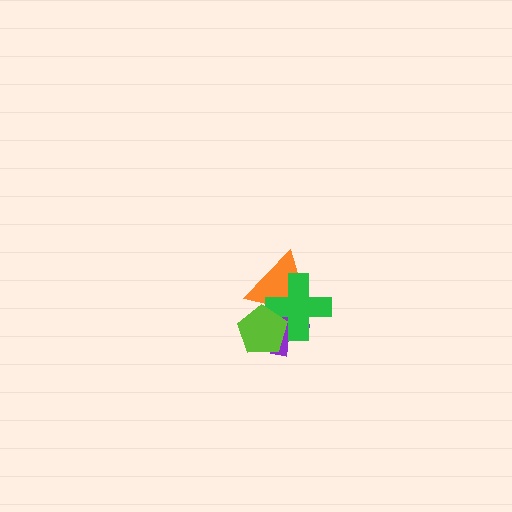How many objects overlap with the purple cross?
3 objects overlap with the purple cross.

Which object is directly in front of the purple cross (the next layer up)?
The green cross is directly in front of the purple cross.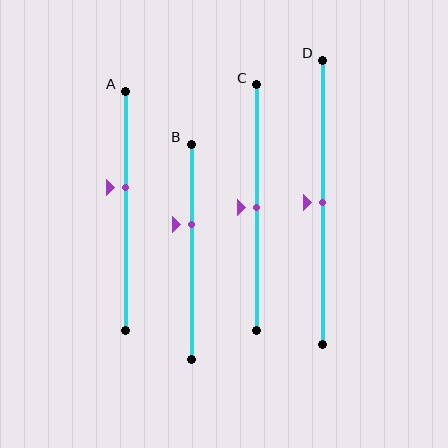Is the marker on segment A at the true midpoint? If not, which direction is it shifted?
No, the marker on segment A is shifted upward by about 10% of the segment length.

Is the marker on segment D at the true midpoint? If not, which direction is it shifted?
Yes, the marker on segment D is at the true midpoint.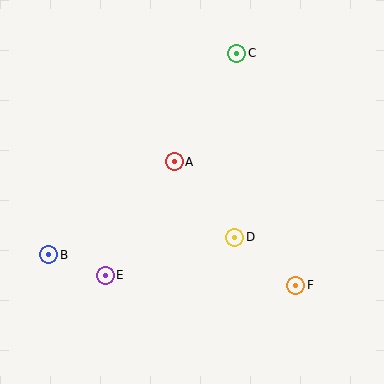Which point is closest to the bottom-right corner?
Point F is closest to the bottom-right corner.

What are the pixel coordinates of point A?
Point A is at (174, 162).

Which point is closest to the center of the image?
Point A at (174, 162) is closest to the center.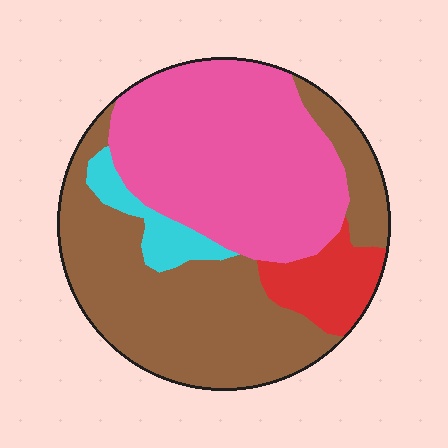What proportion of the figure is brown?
Brown takes up about two fifths (2/5) of the figure.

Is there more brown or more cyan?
Brown.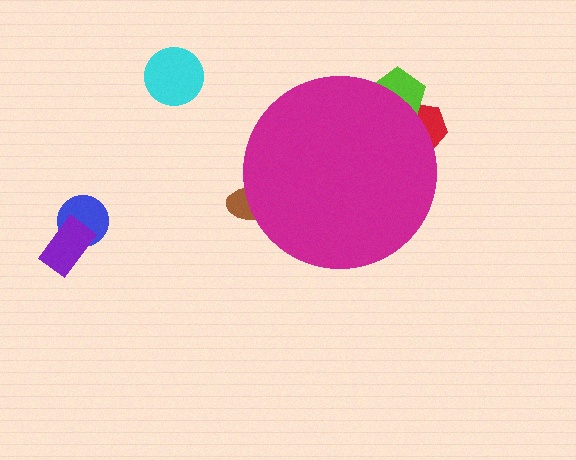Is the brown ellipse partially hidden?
Yes, the brown ellipse is partially hidden behind the magenta circle.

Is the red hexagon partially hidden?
Yes, the red hexagon is partially hidden behind the magenta circle.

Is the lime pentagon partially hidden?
Yes, the lime pentagon is partially hidden behind the magenta circle.